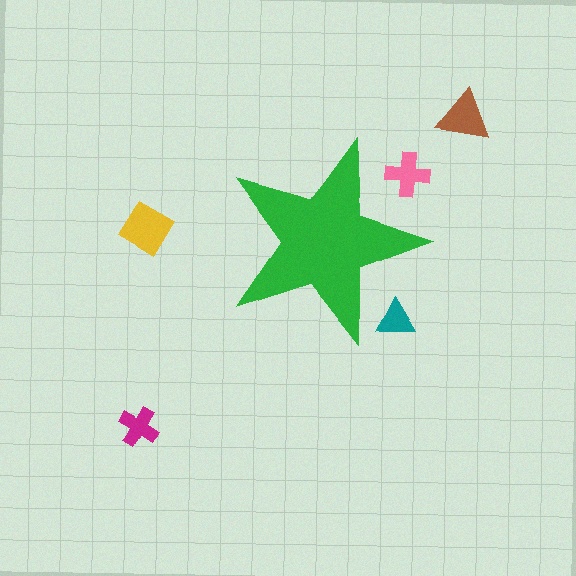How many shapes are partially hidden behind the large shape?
2 shapes are partially hidden.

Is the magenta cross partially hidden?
No, the magenta cross is fully visible.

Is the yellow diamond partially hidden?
No, the yellow diamond is fully visible.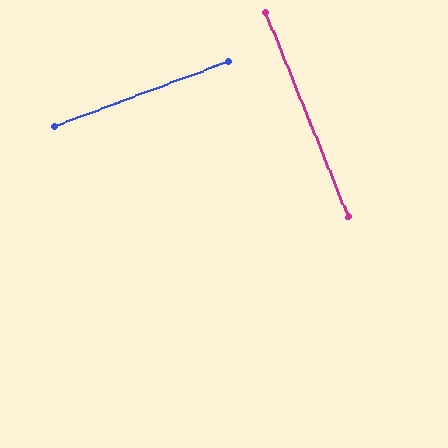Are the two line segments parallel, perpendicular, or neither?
Perpendicular — they meet at approximately 88°.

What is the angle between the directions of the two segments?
Approximately 88 degrees.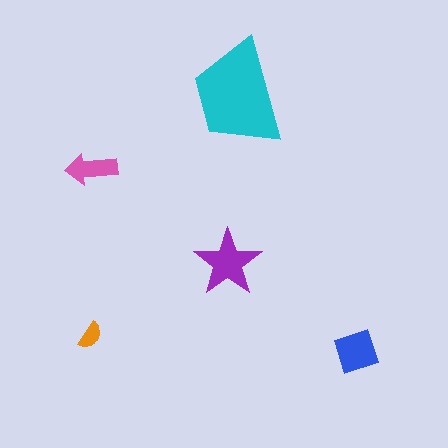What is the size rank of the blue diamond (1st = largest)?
3rd.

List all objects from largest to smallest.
The cyan trapezoid, the purple star, the blue diamond, the pink arrow, the orange semicircle.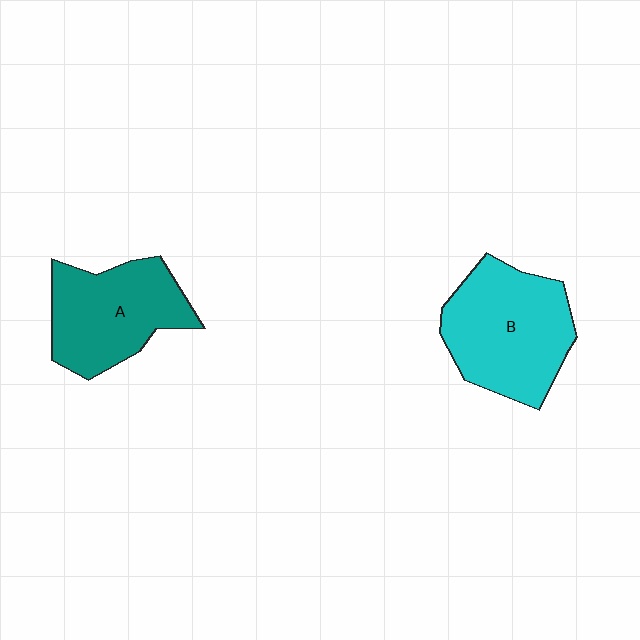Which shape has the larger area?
Shape B (cyan).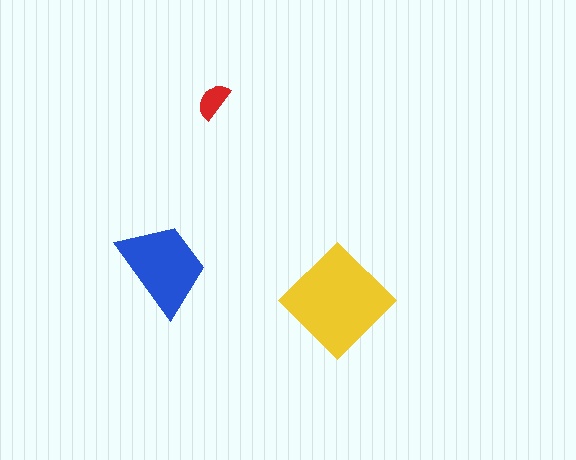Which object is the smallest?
The red semicircle.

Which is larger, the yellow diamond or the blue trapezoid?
The yellow diamond.